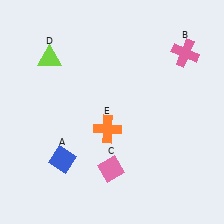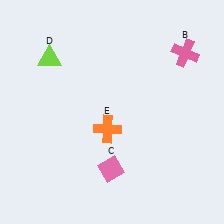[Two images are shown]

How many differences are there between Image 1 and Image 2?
There is 1 difference between the two images.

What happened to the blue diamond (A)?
The blue diamond (A) was removed in Image 2. It was in the bottom-left area of Image 1.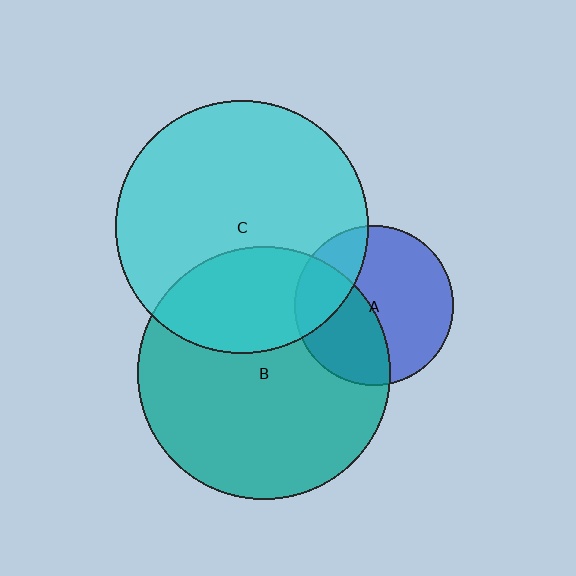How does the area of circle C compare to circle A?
Approximately 2.5 times.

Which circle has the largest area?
Circle B (teal).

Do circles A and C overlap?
Yes.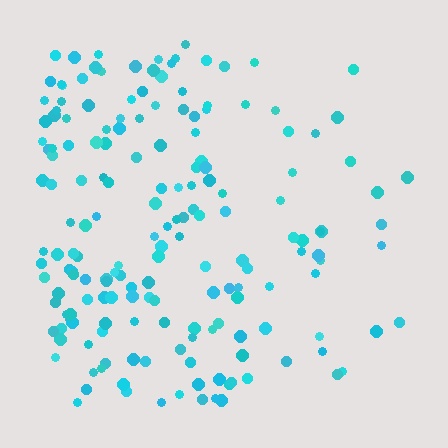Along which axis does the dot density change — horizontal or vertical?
Horizontal.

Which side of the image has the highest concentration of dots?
The left.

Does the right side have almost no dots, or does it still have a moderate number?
Still a moderate number, just noticeably fewer than the left.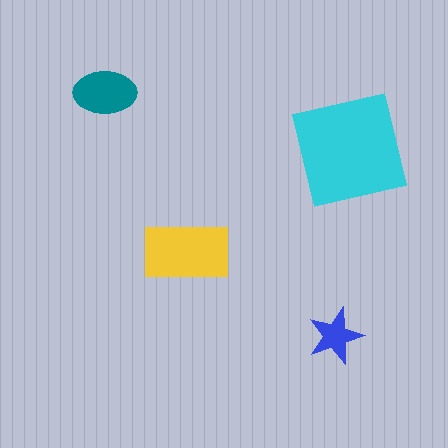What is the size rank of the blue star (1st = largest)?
4th.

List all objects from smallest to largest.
The blue star, the teal ellipse, the yellow rectangle, the cyan square.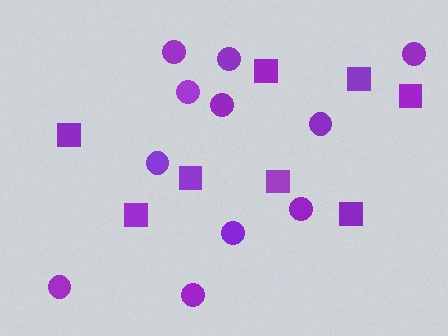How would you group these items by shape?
There are 2 groups: one group of squares (8) and one group of circles (11).